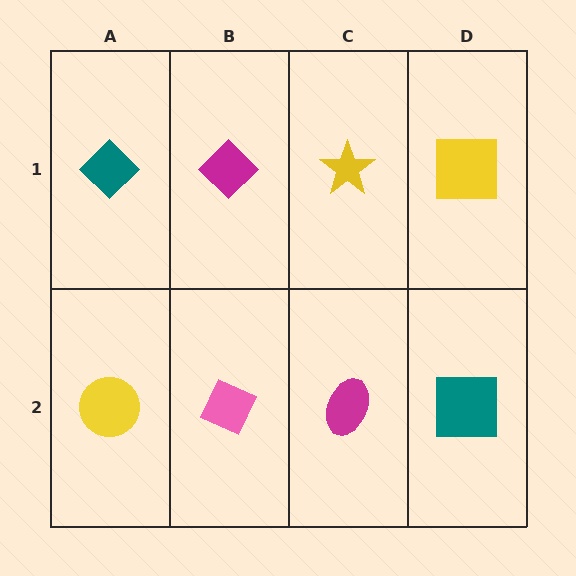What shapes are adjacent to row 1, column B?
A pink diamond (row 2, column B), a teal diamond (row 1, column A), a yellow star (row 1, column C).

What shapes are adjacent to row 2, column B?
A magenta diamond (row 1, column B), a yellow circle (row 2, column A), a magenta ellipse (row 2, column C).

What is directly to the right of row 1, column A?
A magenta diamond.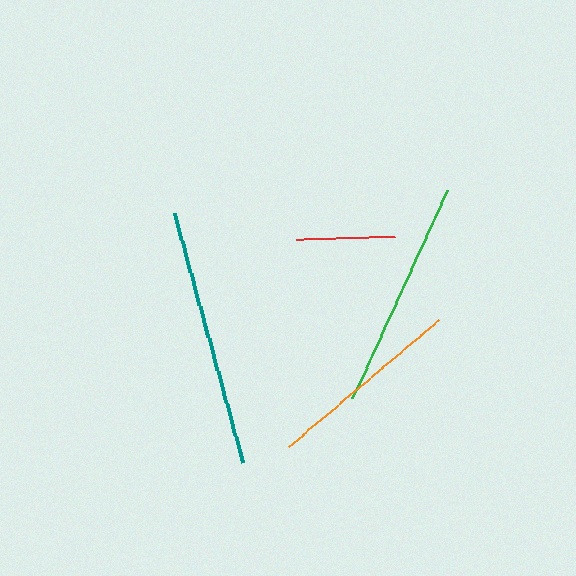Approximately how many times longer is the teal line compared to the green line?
The teal line is approximately 1.1 times the length of the green line.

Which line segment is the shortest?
The red line is the shortest at approximately 100 pixels.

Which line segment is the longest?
The teal line is the longest at approximately 258 pixels.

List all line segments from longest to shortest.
From longest to shortest: teal, green, orange, red.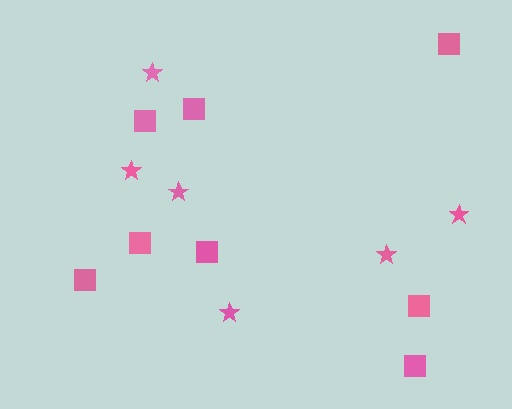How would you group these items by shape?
There are 2 groups: one group of squares (8) and one group of stars (6).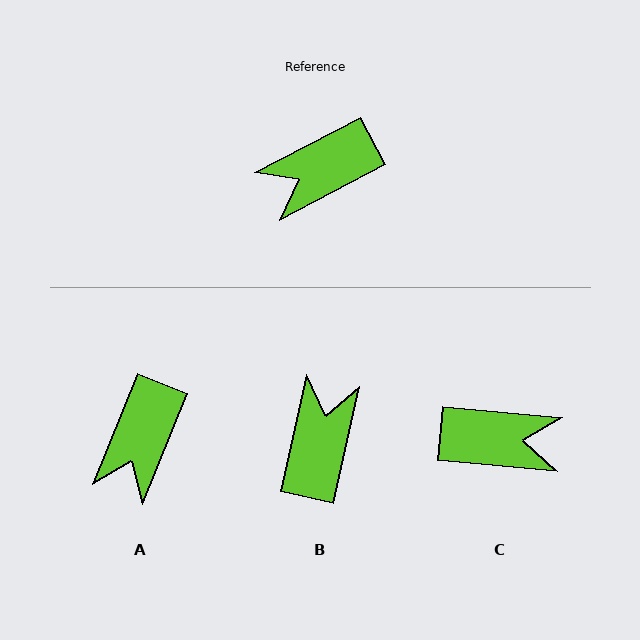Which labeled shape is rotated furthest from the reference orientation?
C, about 147 degrees away.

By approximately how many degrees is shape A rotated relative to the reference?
Approximately 41 degrees counter-clockwise.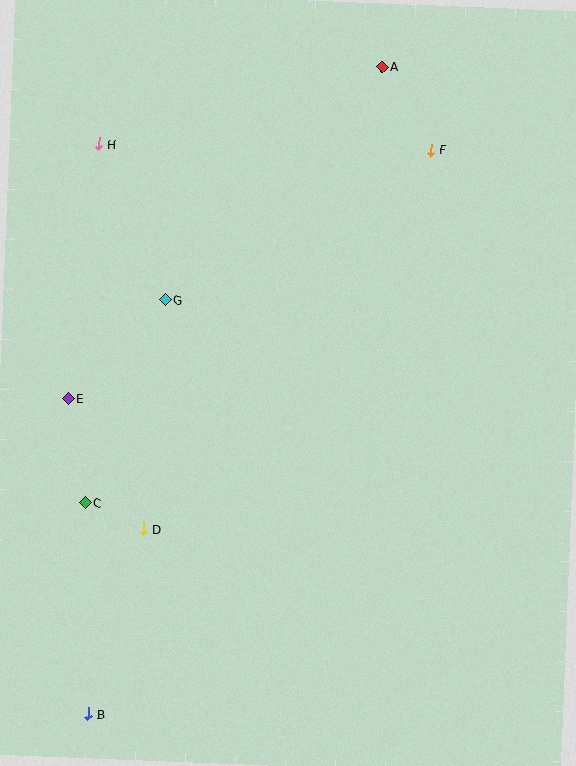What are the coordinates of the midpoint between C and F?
The midpoint between C and F is at (258, 326).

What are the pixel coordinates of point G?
Point G is at (165, 300).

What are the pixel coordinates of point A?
Point A is at (382, 67).